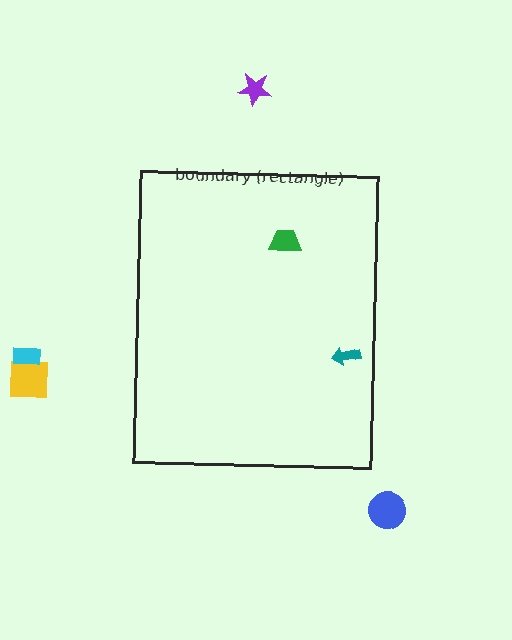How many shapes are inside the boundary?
2 inside, 4 outside.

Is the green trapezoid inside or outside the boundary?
Inside.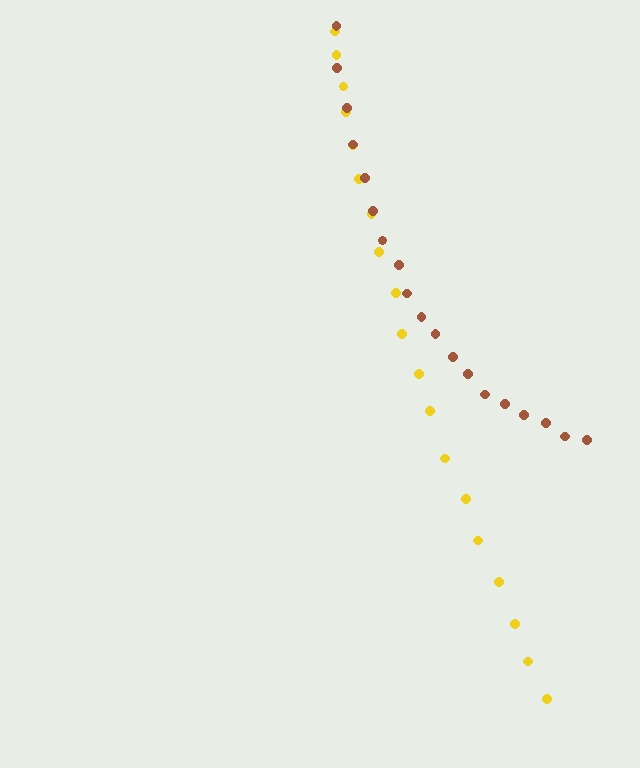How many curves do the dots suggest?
There are 2 distinct paths.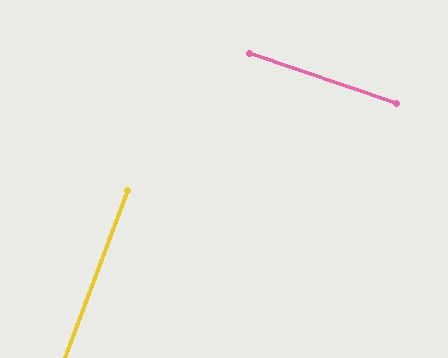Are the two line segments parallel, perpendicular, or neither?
Perpendicular — they meet at approximately 88°.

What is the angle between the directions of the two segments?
Approximately 88 degrees.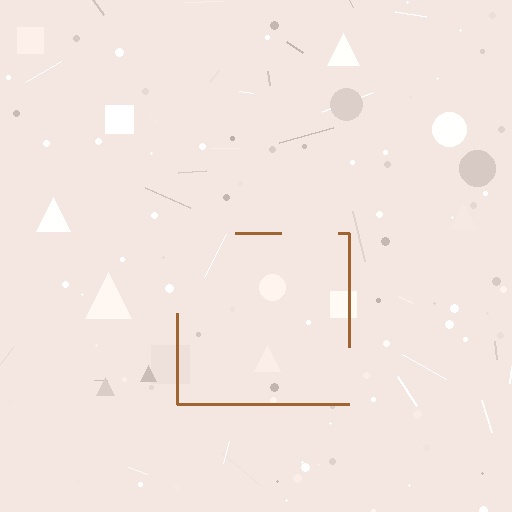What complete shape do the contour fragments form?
The contour fragments form a square.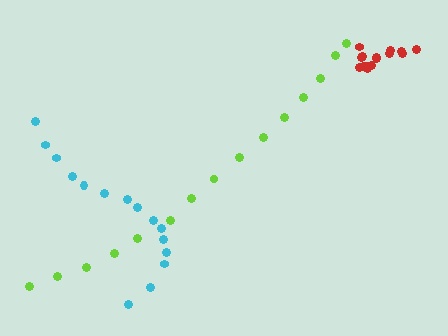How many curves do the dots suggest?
There are 3 distinct paths.